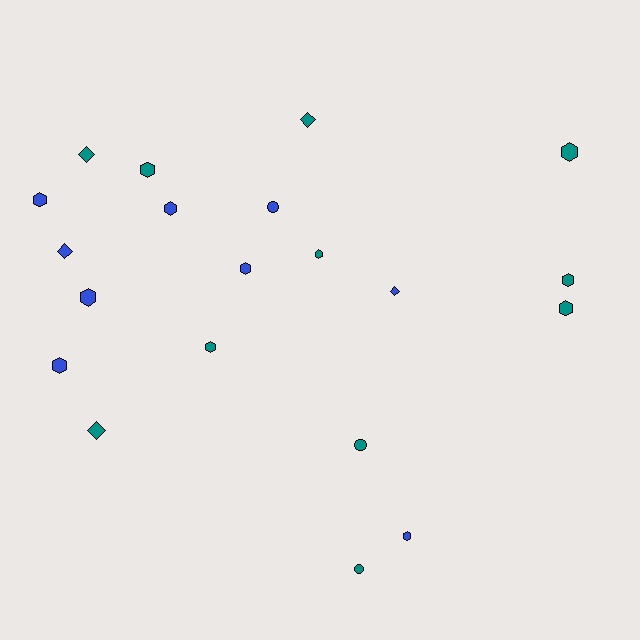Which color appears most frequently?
Teal, with 11 objects.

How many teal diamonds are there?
There are 3 teal diamonds.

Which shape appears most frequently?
Hexagon, with 12 objects.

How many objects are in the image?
There are 20 objects.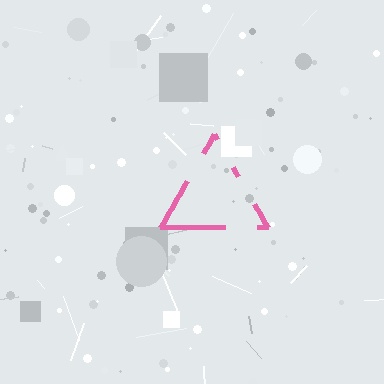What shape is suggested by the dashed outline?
The dashed outline suggests a triangle.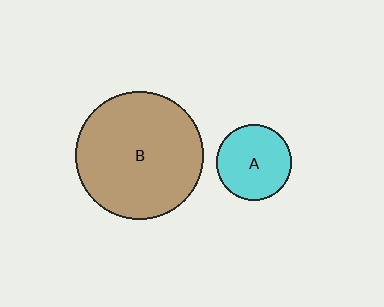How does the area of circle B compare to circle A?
Approximately 2.9 times.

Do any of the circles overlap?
No, none of the circles overlap.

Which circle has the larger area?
Circle B (brown).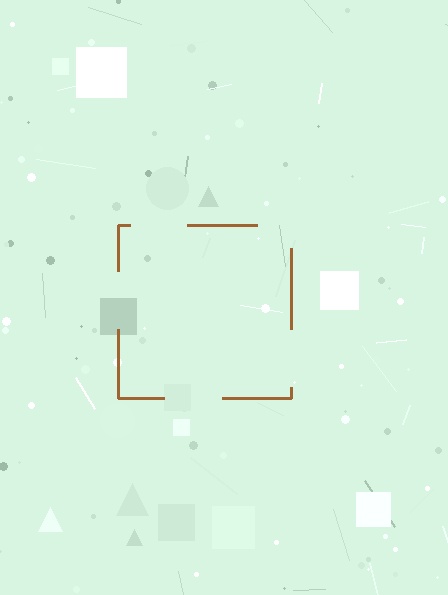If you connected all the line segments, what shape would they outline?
They would outline a square.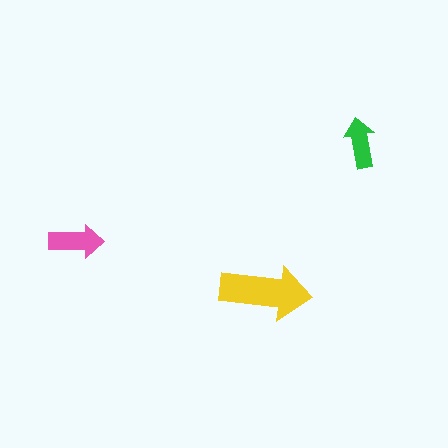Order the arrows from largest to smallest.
the yellow one, the pink one, the green one.